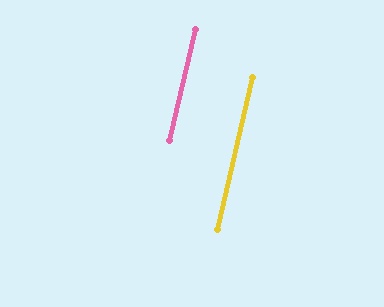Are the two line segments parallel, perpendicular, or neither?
Parallel — their directions differ by only 0.4°.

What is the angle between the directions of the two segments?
Approximately 0 degrees.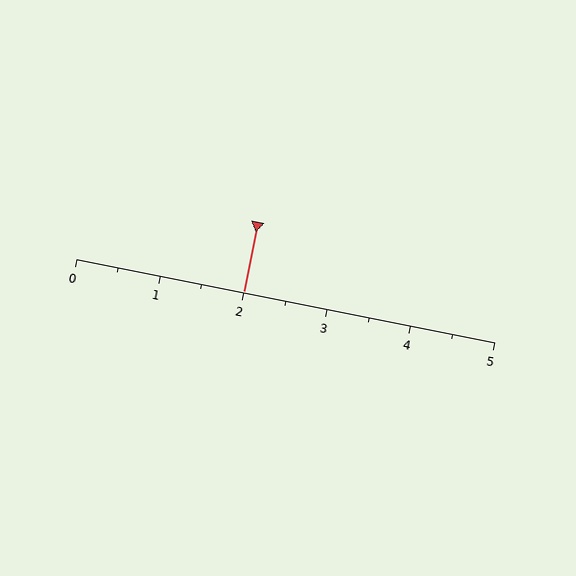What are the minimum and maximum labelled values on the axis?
The axis runs from 0 to 5.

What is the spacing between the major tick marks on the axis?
The major ticks are spaced 1 apart.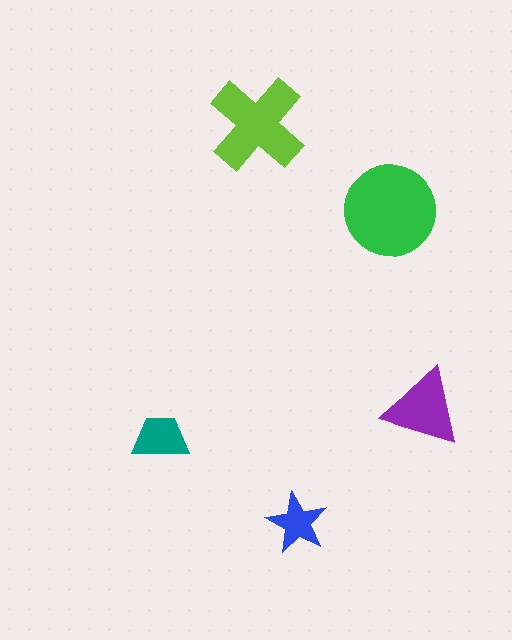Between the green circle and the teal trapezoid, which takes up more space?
The green circle.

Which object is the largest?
The green circle.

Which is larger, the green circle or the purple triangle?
The green circle.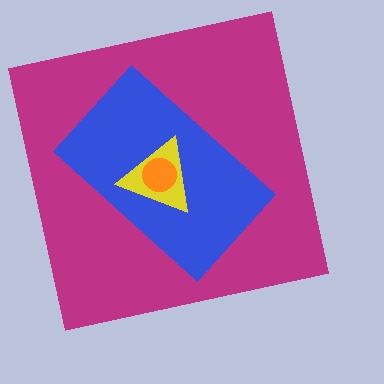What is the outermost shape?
The magenta square.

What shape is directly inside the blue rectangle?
The yellow triangle.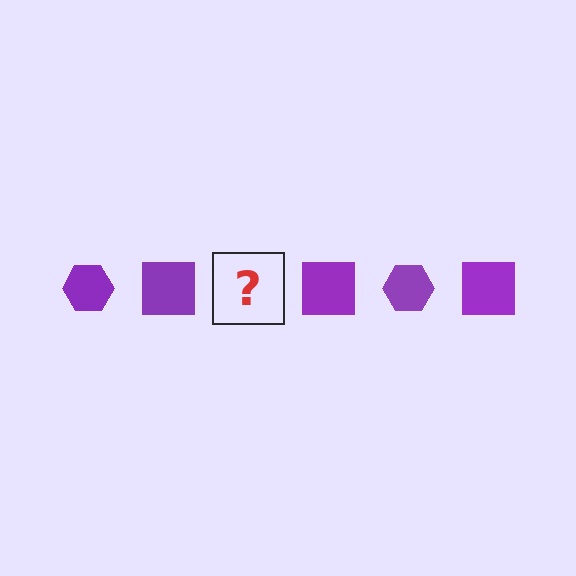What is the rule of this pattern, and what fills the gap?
The rule is that the pattern cycles through hexagon, square shapes in purple. The gap should be filled with a purple hexagon.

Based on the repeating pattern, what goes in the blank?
The blank should be a purple hexagon.